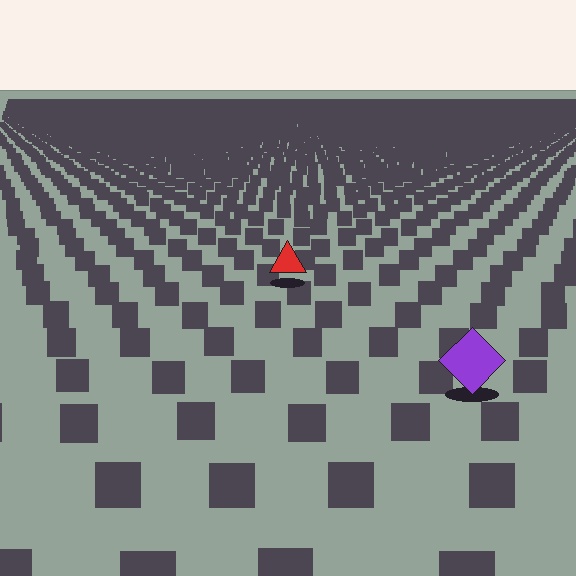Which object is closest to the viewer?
The purple diamond is closest. The texture marks near it are larger and more spread out.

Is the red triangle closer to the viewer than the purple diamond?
No. The purple diamond is closer — you can tell from the texture gradient: the ground texture is coarser near it.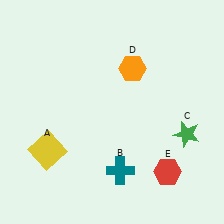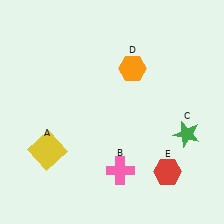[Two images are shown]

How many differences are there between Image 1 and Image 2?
There is 1 difference between the two images.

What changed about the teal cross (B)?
In Image 1, B is teal. In Image 2, it changed to pink.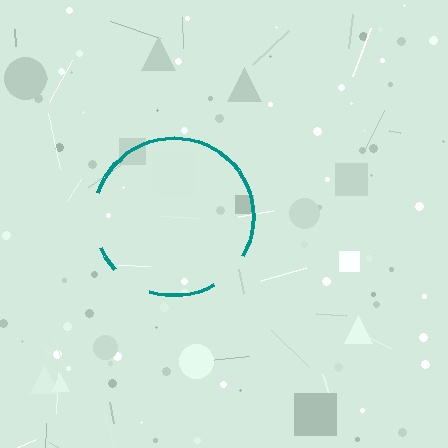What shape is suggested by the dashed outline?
The dashed outline suggests a circle.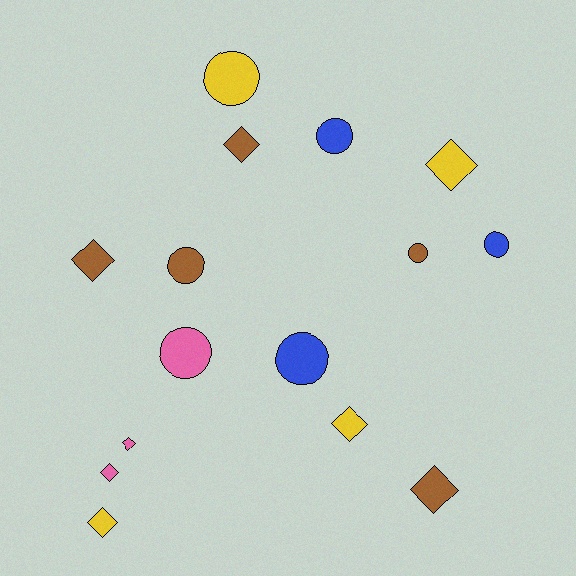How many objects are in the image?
There are 15 objects.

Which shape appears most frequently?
Diamond, with 8 objects.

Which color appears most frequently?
Brown, with 5 objects.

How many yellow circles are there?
There is 1 yellow circle.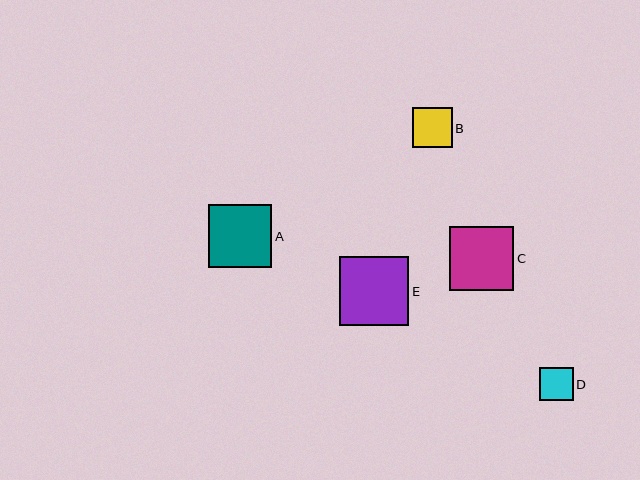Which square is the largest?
Square E is the largest with a size of approximately 69 pixels.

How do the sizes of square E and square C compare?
Square E and square C are approximately the same size.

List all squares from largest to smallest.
From largest to smallest: E, C, A, B, D.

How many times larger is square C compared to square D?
Square C is approximately 1.9 times the size of square D.